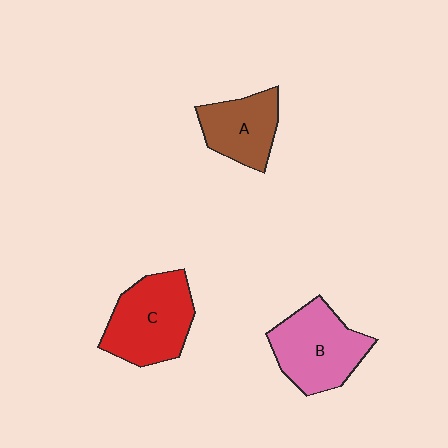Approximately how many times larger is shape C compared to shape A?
Approximately 1.4 times.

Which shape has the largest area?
Shape C (red).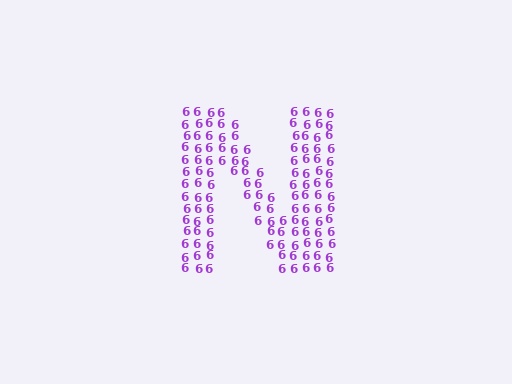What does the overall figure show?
The overall figure shows the letter N.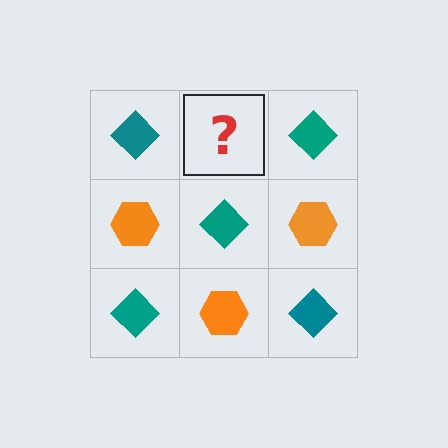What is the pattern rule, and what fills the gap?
The rule is that it alternates teal diamond and orange hexagon in a checkerboard pattern. The gap should be filled with an orange hexagon.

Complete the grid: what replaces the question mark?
The question mark should be replaced with an orange hexagon.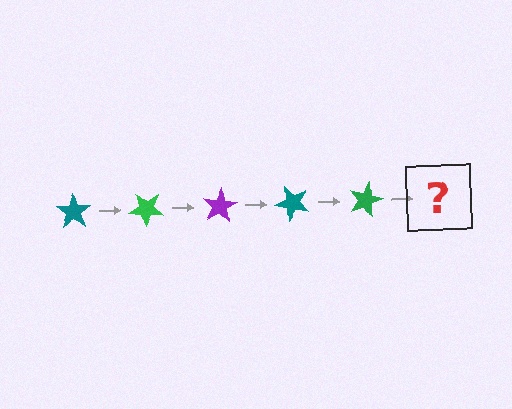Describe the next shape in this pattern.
It should be a purple star, rotated 200 degrees from the start.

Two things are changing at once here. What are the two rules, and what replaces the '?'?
The two rules are that it rotates 40 degrees each step and the color cycles through teal, green, and purple. The '?' should be a purple star, rotated 200 degrees from the start.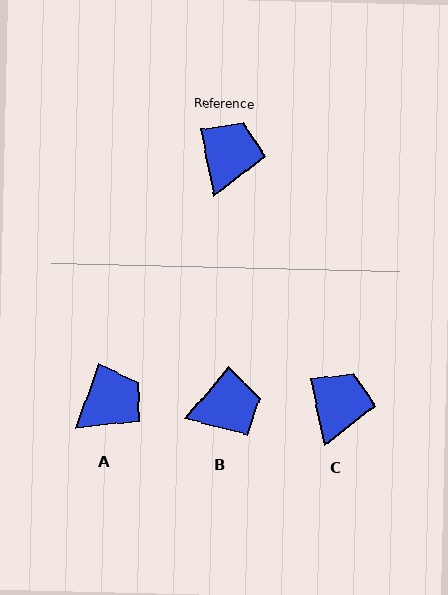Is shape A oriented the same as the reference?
No, it is off by about 31 degrees.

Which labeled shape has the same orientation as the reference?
C.